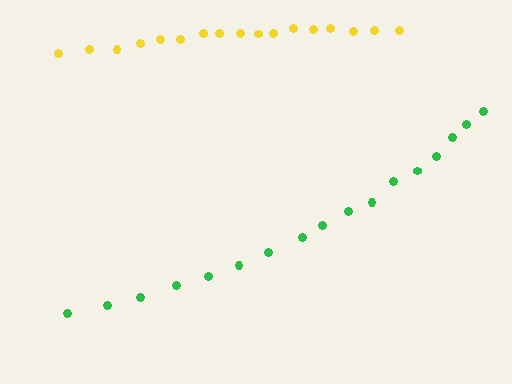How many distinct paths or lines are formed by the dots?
There are 2 distinct paths.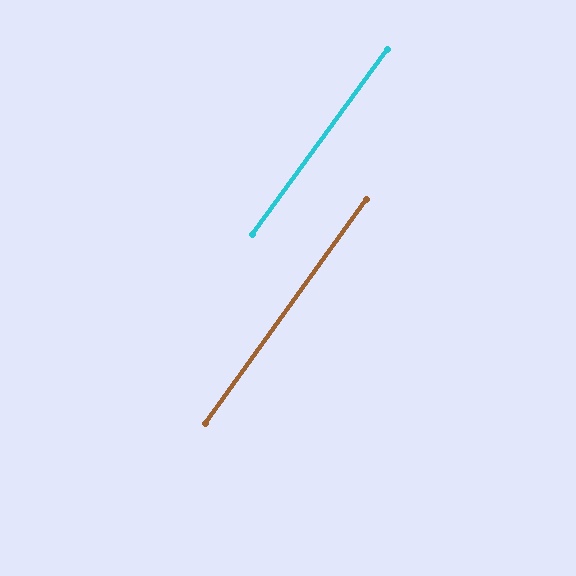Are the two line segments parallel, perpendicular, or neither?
Parallel — their directions differ by only 0.3°.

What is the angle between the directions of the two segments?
Approximately 0 degrees.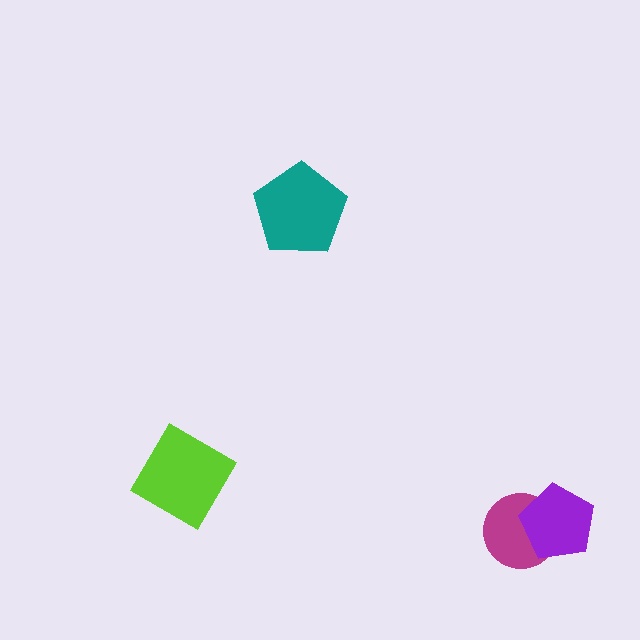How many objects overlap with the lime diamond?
0 objects overlap with the lime diamond.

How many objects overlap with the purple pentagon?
1 object overlaps with the purple pentagon.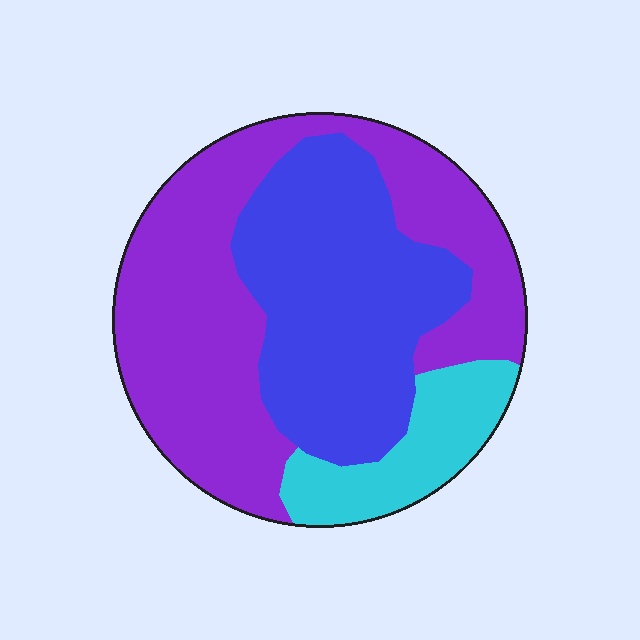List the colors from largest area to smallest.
From largest to smallest: purple, blue, cyan.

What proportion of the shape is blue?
Blue takes up about three eighths (3/8) of the shape.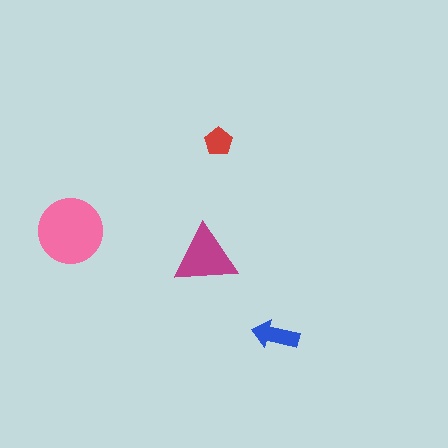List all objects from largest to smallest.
The pink circle, the magenta triangle, the blue arrow, the red pentagon.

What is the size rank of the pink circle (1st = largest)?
1st.